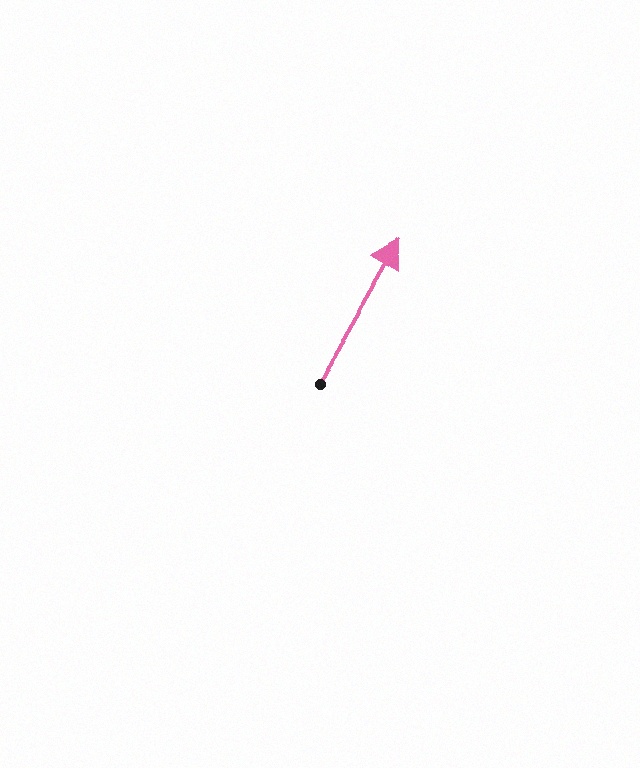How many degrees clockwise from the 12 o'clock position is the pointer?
Approximately 30 degrees.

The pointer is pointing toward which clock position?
Roughly 1 o'clock.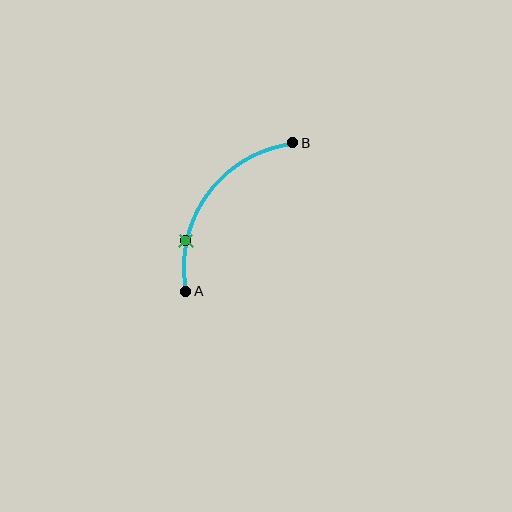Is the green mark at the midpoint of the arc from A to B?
No. The green mark lies on the arc but is closer to endpoint A. The arc midpoint would be at the point on the curve equidistant along the arc from both A and B.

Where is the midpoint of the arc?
The arc midpoint is the point on the curve farthest from the straight line joining A and B. It sits above and to the left of that line.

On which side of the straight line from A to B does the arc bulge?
The arc bulges above and to the left of the straight line connecting A and B.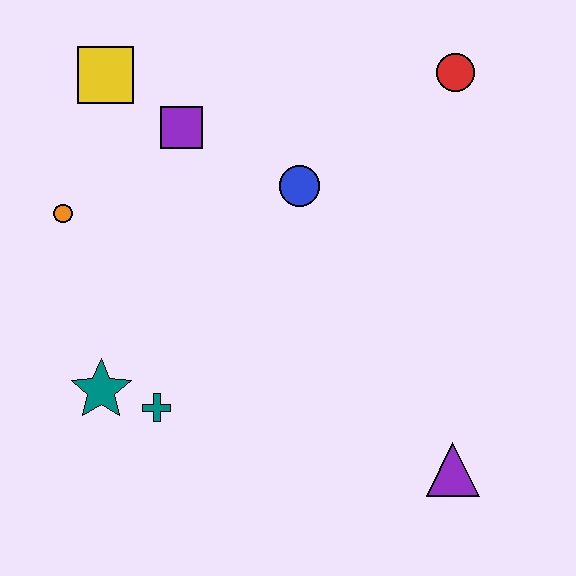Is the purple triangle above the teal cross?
No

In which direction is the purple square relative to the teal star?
The purple square is above the teal star.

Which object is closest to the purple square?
The yellow square is closest to the purple square.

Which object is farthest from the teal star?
The red circle is farthest from the teal star.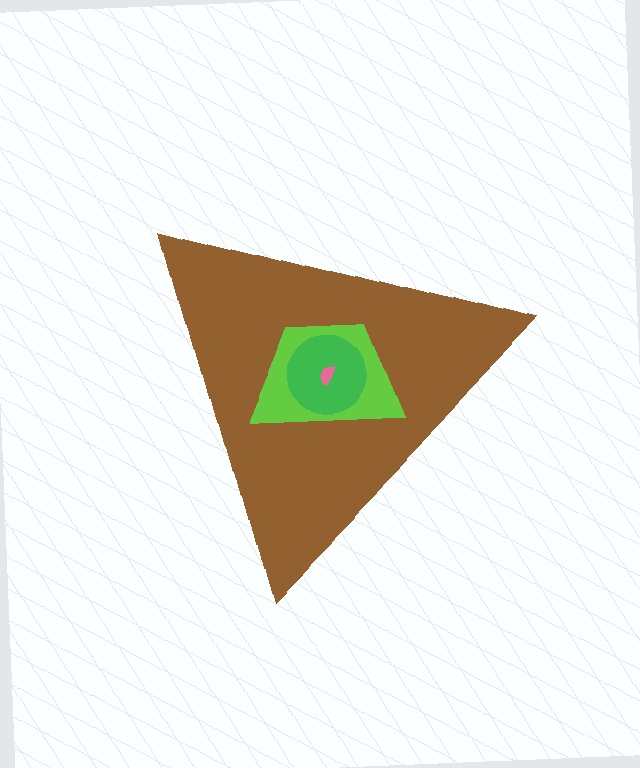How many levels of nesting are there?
4.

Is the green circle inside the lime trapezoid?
Yes.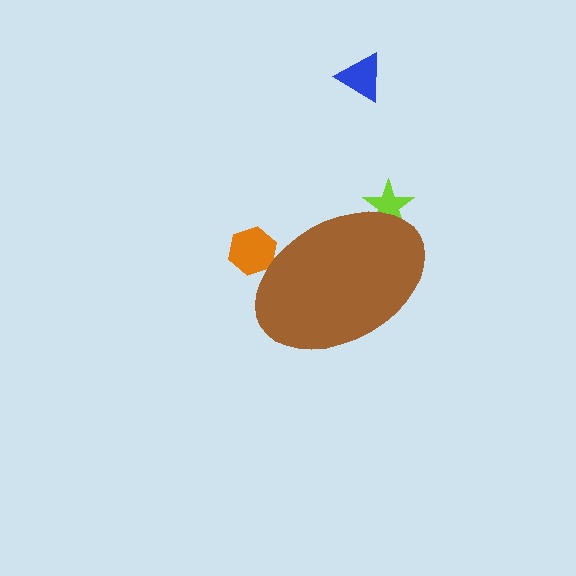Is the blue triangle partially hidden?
No, the blue triangle is fully visible.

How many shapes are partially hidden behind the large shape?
2 shapes are partially hidden.